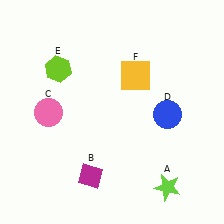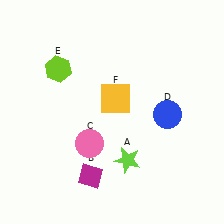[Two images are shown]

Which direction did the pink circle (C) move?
The pink circle (C) moved right.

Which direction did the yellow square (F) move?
The yellow square (F) moved down.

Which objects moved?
The objects that moved are: the lime star (A), the pink circle (C), the yellow square (F).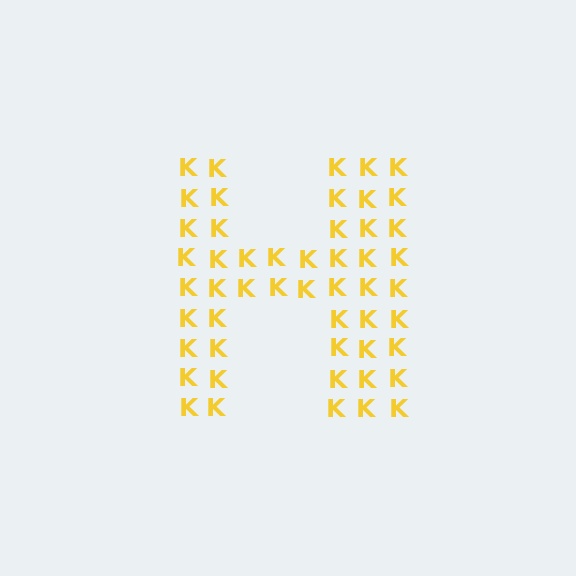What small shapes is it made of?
It is made of small letter K's.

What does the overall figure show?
The overall figure shows the letter H.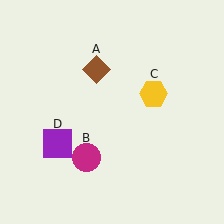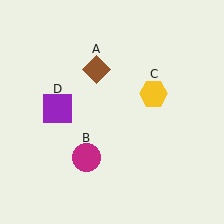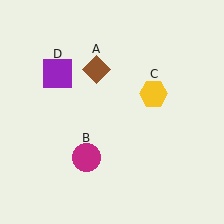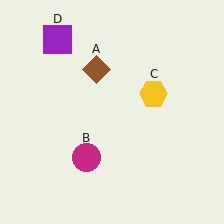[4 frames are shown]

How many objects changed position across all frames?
1 object changed position: purple square (object D).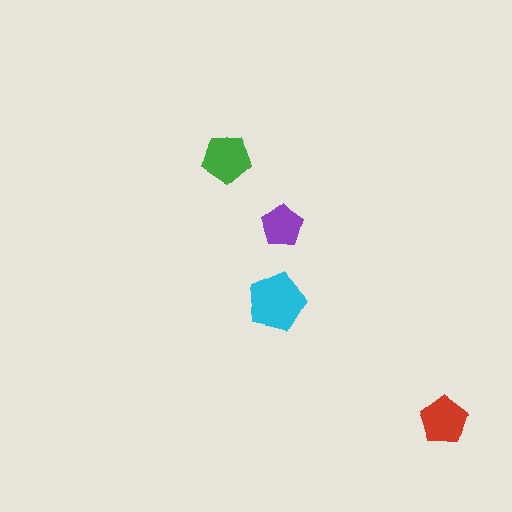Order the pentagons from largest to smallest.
the cyan one, the green one, the red one, the purple one.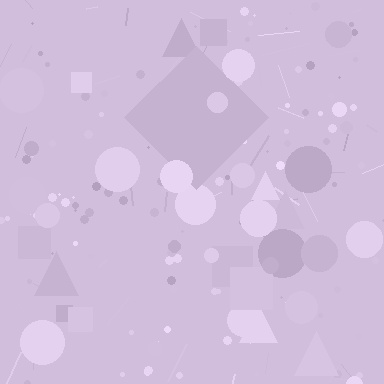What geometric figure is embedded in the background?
A diamond is embedded in the background.